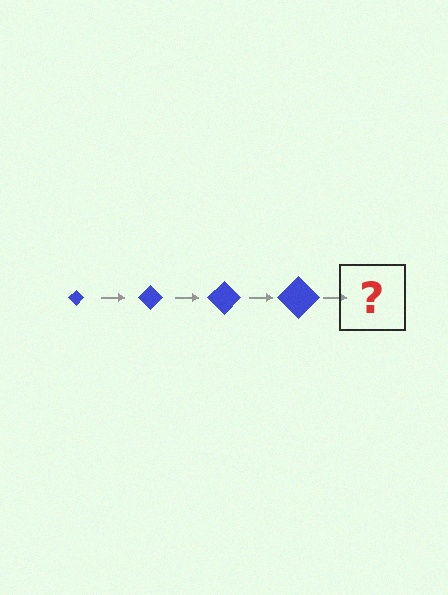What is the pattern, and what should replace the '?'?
The pattern is that the diamond gets progressively larger each step. The '?' should be a blue diamond, larger than the previous one.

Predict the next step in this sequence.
The next step is a blue diamond, larger than the previous one.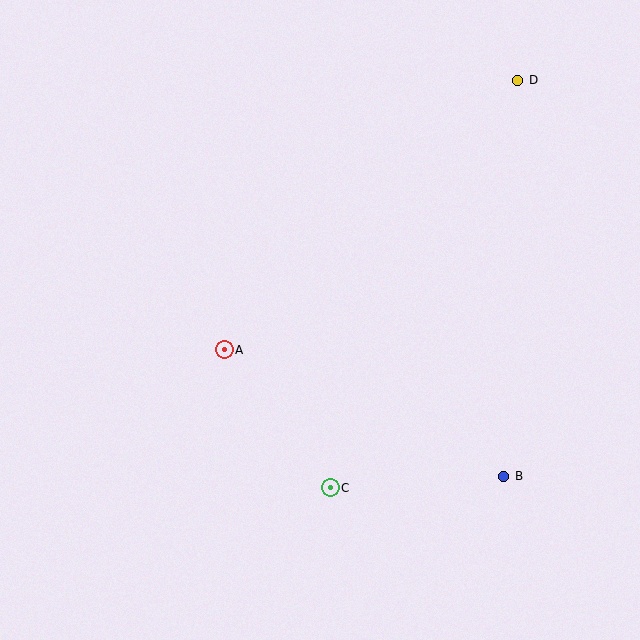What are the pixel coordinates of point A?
Point A is at (224, 350).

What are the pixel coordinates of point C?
Point C is at (330, 488).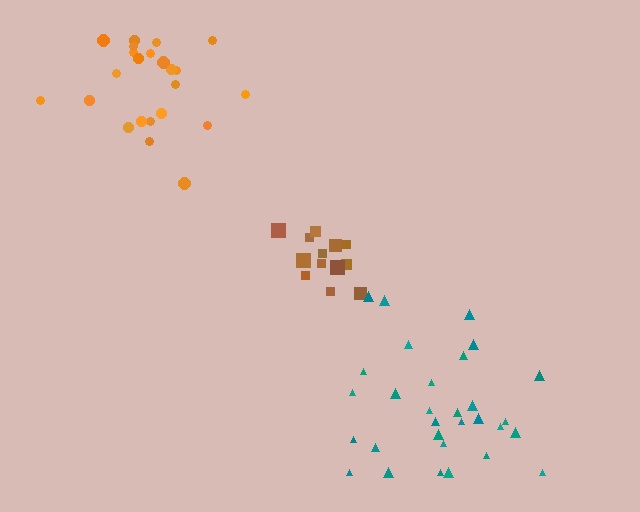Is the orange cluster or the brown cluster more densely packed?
Brown.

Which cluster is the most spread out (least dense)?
Teal.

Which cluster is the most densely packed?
Brown.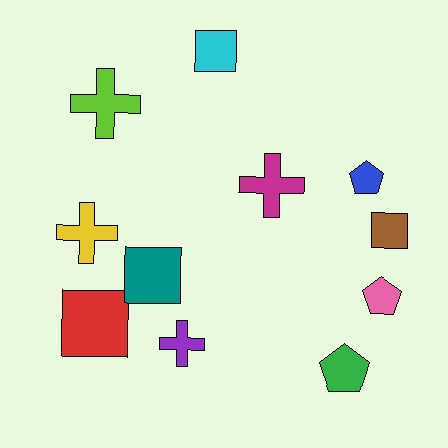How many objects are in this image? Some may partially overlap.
There are 11 objects.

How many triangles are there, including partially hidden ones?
There are no triangles.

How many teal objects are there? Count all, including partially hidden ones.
There is 1 teal object.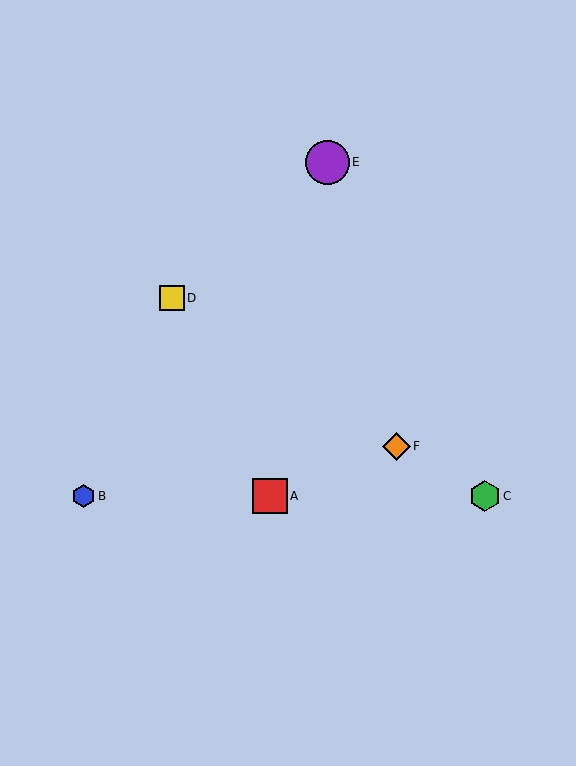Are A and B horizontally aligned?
Yes, both are at y≈496.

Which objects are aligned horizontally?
Objects A, B, C are aligned horizontally.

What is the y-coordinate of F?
Object F is at y≈446.